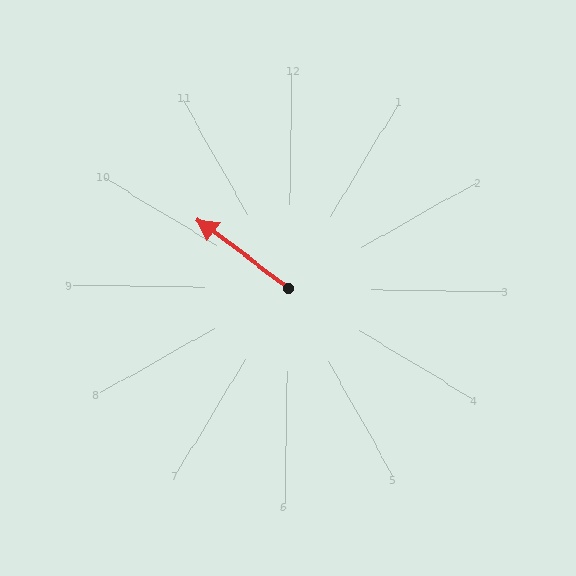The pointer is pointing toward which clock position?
Roughly 10 o'clock.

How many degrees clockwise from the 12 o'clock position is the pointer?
Approximately 306 degrees.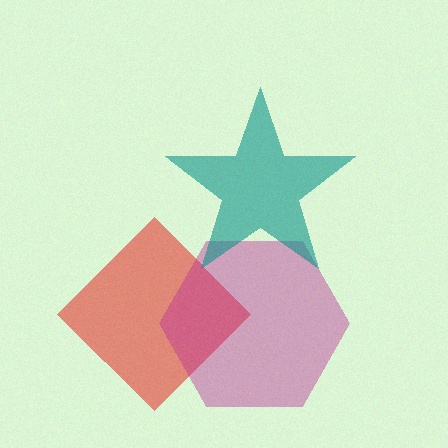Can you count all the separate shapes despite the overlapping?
Yes, there are 3 separate shapes.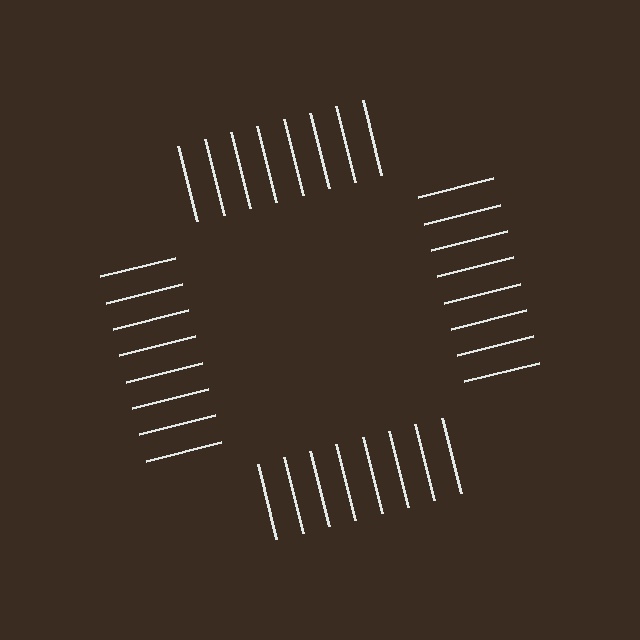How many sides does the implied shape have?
4 sides — the line-ends trace a square.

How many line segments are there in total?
32 — 8 along each of the 4 edges.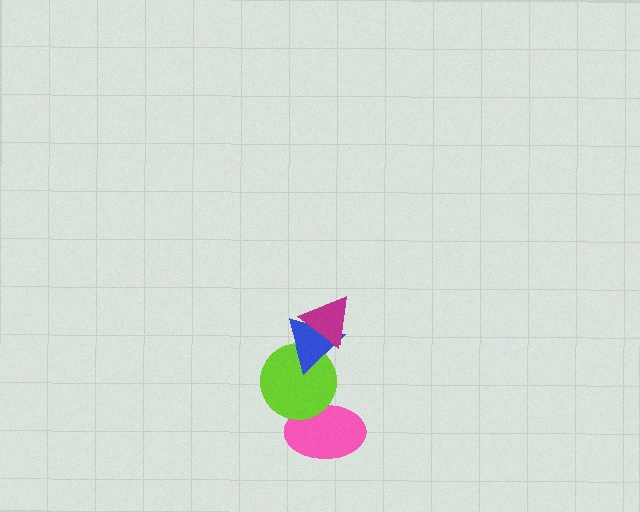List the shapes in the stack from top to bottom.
From top to bottom: the magenta triangle, the blue triangle, the lime circle, the pink ellipse.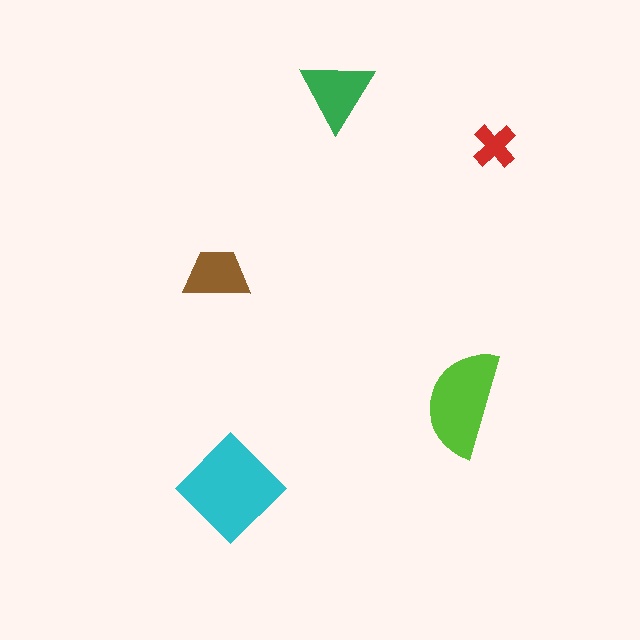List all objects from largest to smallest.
The cyan diamond, the lime semicircle, the green triangle, the brown trapezoid, the red cross.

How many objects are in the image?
There are 5 objects in the image.